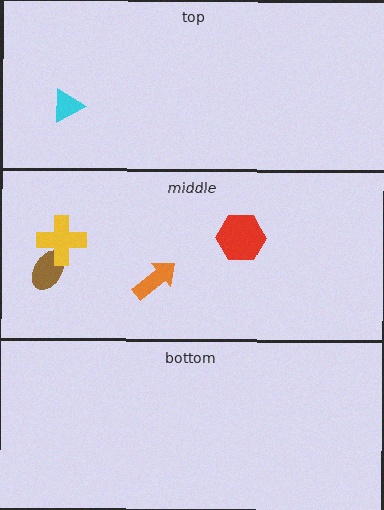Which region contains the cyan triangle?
The top region.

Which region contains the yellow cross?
The middle region.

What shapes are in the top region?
The cyan triangle.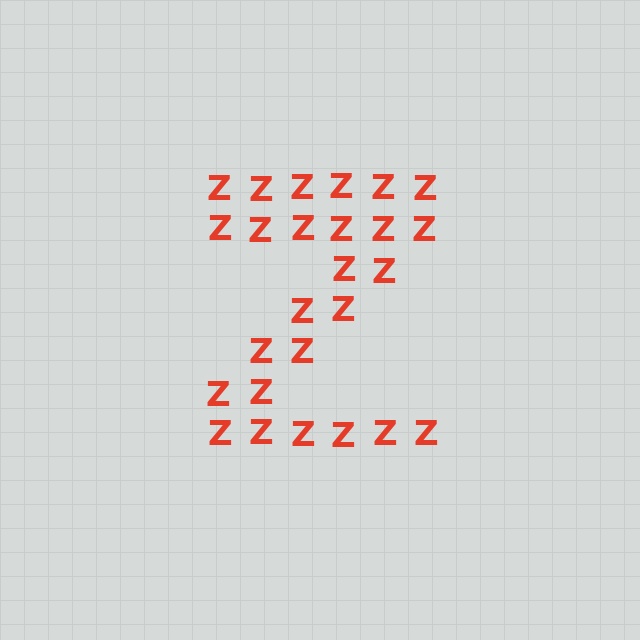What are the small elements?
The small elements are letter Z's.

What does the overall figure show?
The overall figure shows the letter Z.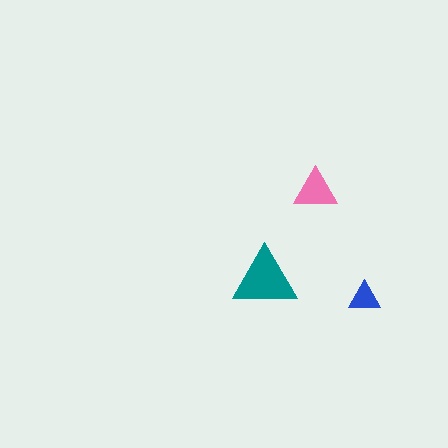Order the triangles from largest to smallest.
the teal one, the pink one, the blue one.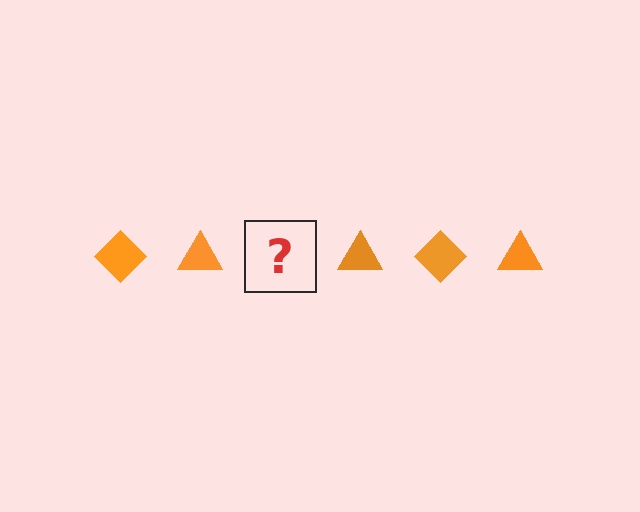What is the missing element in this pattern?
The missing element is an orange diamond.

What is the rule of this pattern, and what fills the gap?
The rule is that the pattern cycles through diamond, triangle shapes in orange. The gap should be filled with an orange diamond.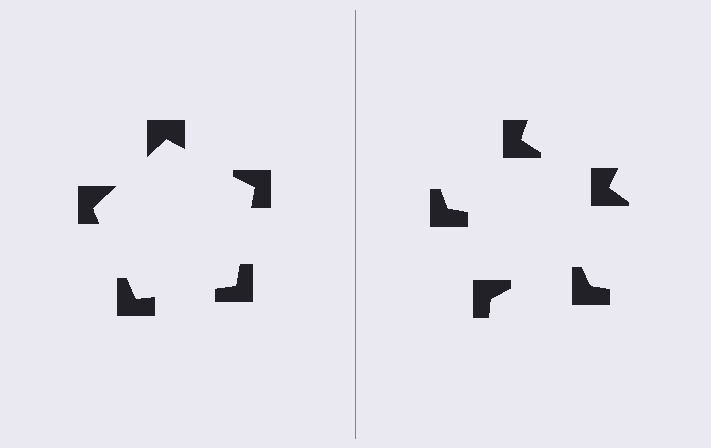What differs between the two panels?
The notched squares are positioned identically on both sides; only the wedge orientations differ. On the left they align to a pentagon; on the right they are misaligned.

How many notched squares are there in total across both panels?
10 — 5 on each side.